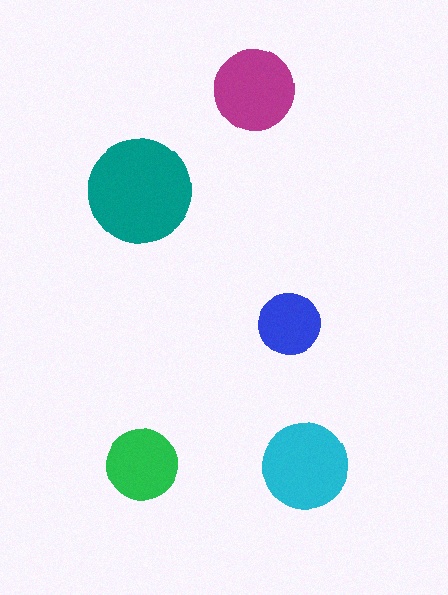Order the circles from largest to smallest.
the teal one, the cyan one, the magenta one, the green one, the blue one.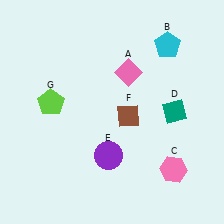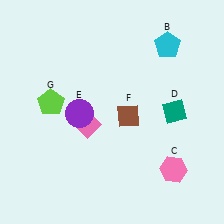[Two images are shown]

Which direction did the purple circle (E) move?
The purple circle (E) moved up.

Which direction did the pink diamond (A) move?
The pink diamond (A) moved down.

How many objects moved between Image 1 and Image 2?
2 objects moved between the two images.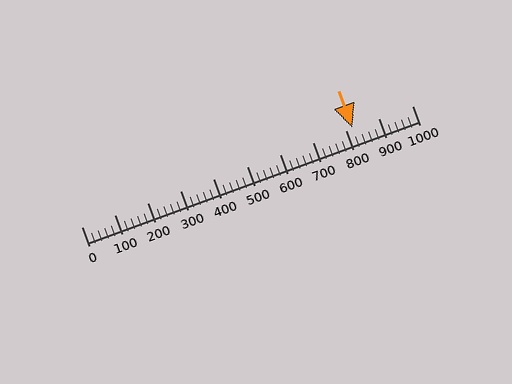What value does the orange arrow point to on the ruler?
The orange arrow points to approximately 820.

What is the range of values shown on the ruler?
The ruler shows values from 0 to 1000.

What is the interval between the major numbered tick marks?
The major tick marks are spaced 100 units apart.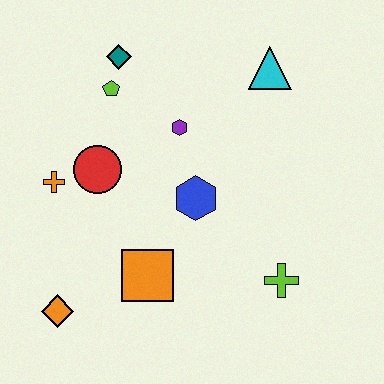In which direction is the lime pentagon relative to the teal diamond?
The lime pentagon is below the teal diamond.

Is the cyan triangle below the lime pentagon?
No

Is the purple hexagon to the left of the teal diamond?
No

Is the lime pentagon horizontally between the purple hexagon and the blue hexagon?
No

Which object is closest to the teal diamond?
The lime pentagon is closest to the teal diamond.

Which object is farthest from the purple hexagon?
The orange diamond is farthest from the purple hexagon.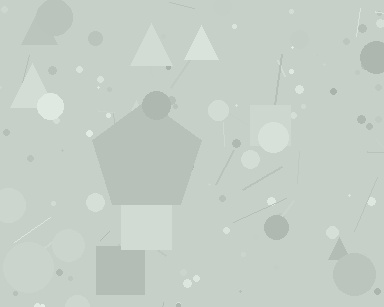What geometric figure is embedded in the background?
A pentagon is embedded in the background.